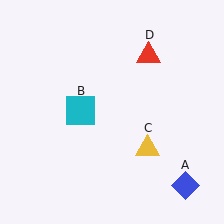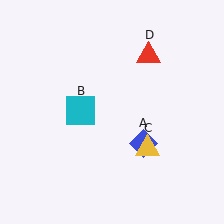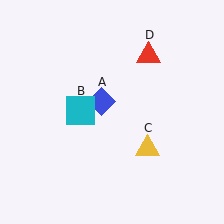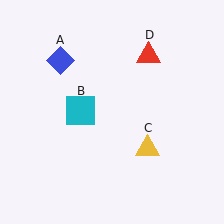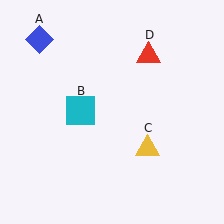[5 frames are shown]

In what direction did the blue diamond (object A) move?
The blue diamond (object A) moved up and to the left.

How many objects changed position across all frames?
1 object changed position: blue diamond (object A).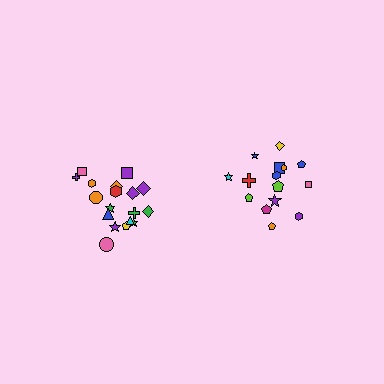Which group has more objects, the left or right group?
The left group.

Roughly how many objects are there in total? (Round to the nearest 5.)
Roughly 35 objects in total.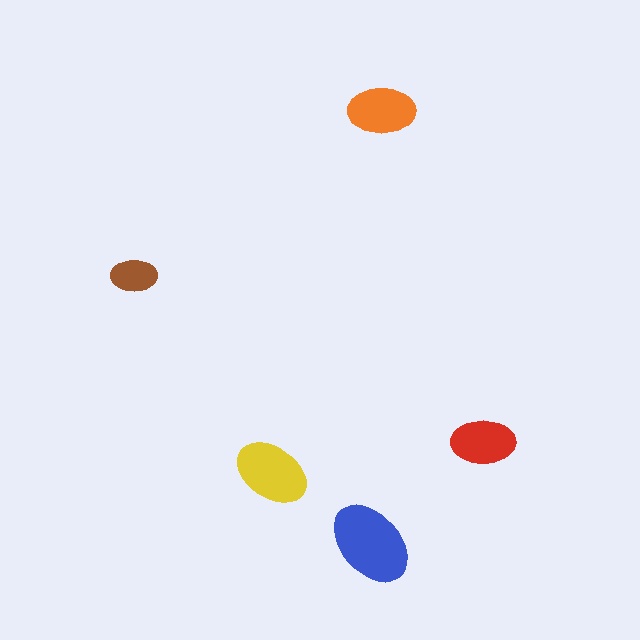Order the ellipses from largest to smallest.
the blue one, the yellow one, the orange one, the red one, the brown one.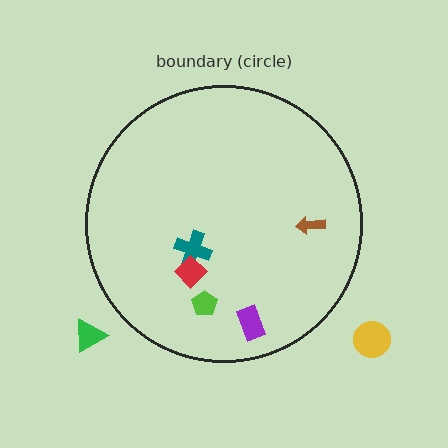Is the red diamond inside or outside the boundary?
Inside.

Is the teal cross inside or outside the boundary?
Inside.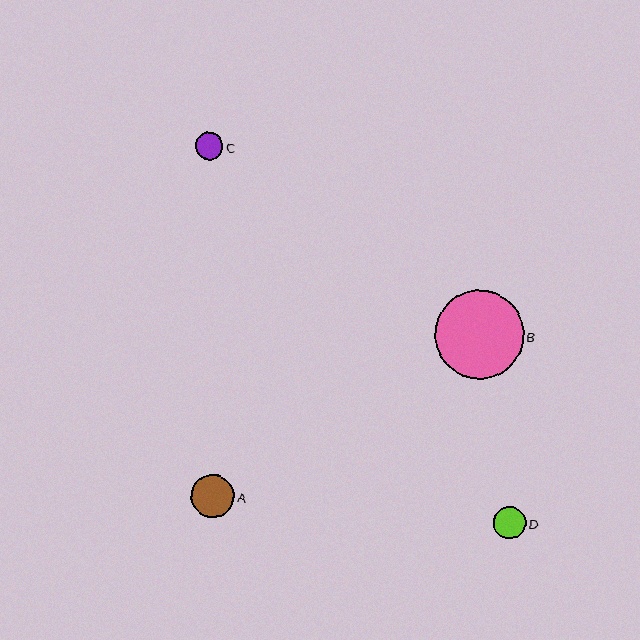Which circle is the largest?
Circle B is the largest with a size of approximately 88 pixels.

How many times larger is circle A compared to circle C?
Circle A is approximately 1.6 times the size of circle C.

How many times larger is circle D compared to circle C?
Circle D is approximately 1.2 times the size of circle C.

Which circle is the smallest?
Circle C is the smallest with a size of approximately 27 pixels.